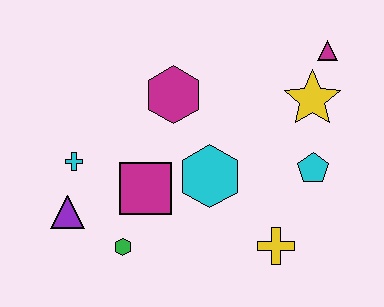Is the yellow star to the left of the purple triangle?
No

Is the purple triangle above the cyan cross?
No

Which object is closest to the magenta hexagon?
The cyan hexagon is closest to the magenta hexagon.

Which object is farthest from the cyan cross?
The magenta triangle is farthest from the cyan cross.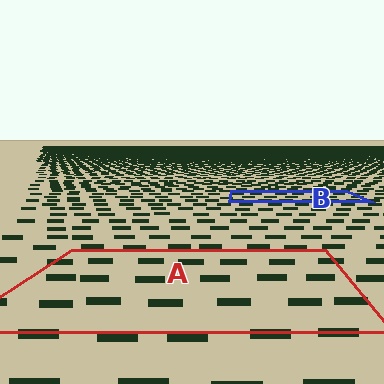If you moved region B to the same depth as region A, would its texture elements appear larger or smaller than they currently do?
They would appear larger. At a closer depth, the same texture elements are projected at a bigger on-screen size.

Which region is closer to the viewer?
Region A is closer. The texture elements there are larger and more spread out.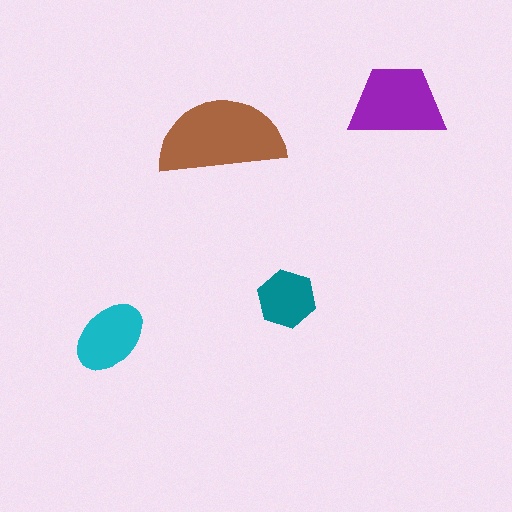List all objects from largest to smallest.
The brown semicircle, the purple trapezoid, the cyan ellipse, the teal hexagon.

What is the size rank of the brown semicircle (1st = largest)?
1st.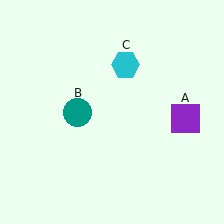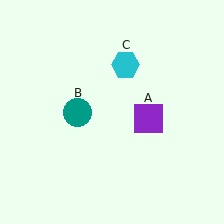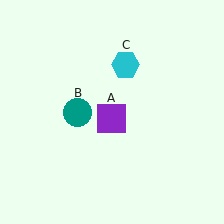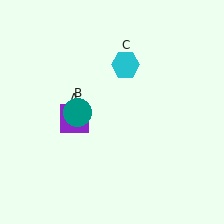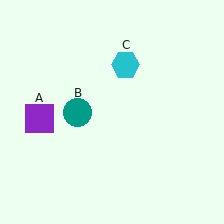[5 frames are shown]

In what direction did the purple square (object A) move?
The purple square (object A) moved left.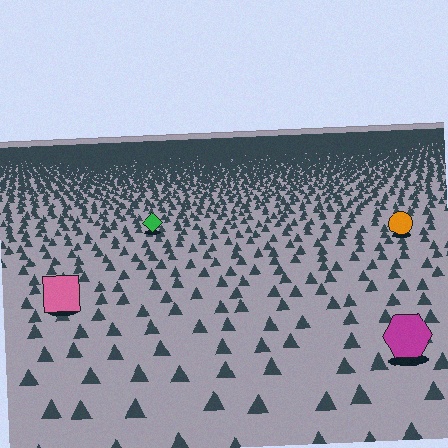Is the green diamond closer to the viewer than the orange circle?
No. The orange circle is closer — you can tell from the texture gradient: the ground texture is coarser near it.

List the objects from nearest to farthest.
From nearest to farthest: the magenta hexagon, the pink square, the orange circle, the green diamond.